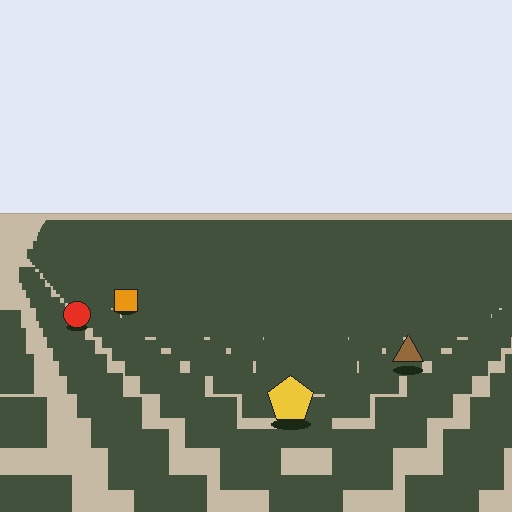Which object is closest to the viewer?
The yellow pentagon is closest. The texture marks near it are larger and more spread out.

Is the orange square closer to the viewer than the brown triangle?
No. The brown triangle is closer — you can tell from the texture gradient: the ground texture is coarser near it.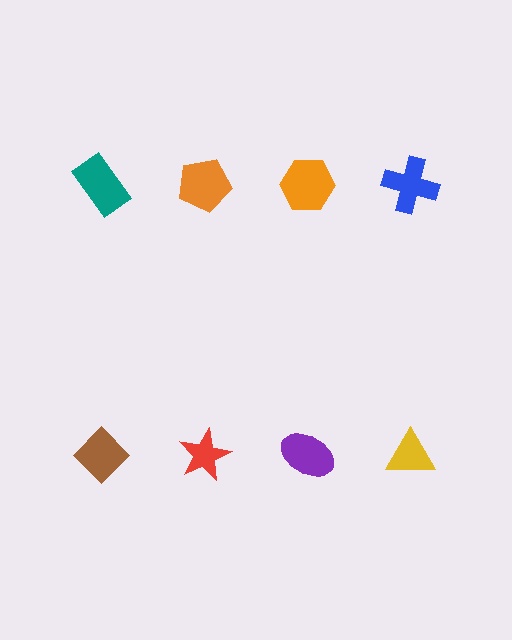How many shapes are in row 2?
4 shapes.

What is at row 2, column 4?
A yellow triangle.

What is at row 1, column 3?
An orange hexagon.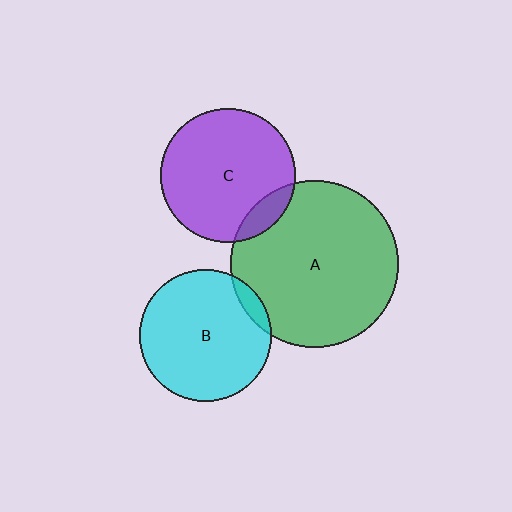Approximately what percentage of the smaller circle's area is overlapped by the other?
Approximately 10%.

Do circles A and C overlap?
Yes.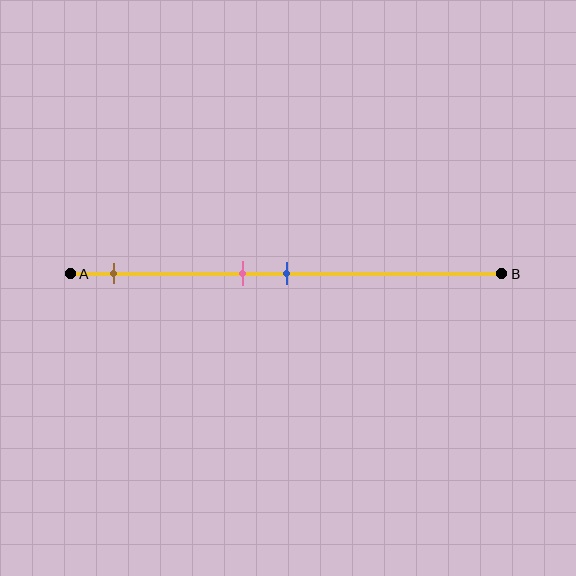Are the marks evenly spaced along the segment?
No, the marks are not evenly spaced.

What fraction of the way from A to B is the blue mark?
The blue mark is approximately 50% (0.5) of the way from A to B.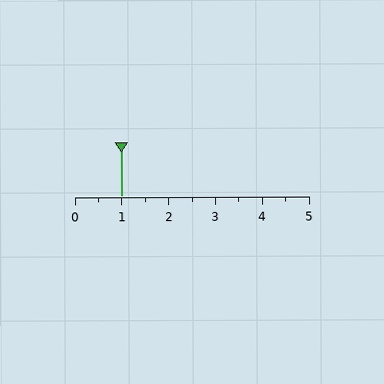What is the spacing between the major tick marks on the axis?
The major ticks are spaced 1 apart.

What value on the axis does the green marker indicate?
The marker indicates approximately 1.